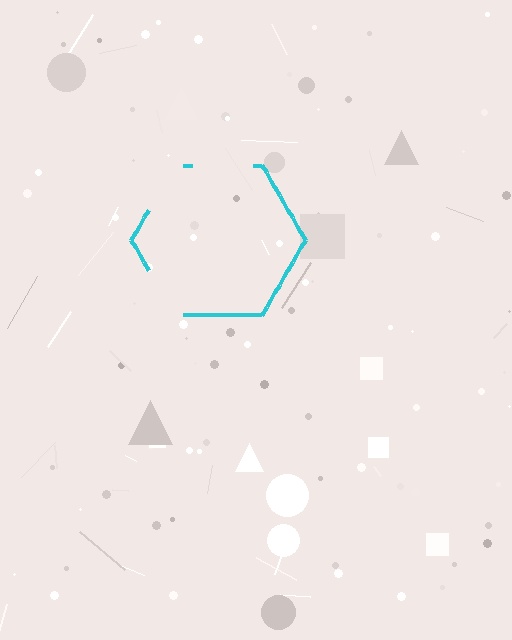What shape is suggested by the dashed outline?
The dashed outline suggests a hexagon.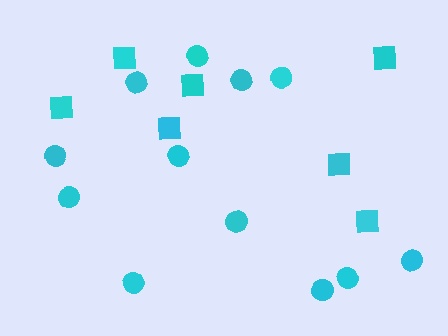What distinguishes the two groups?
There are 2 groups: one group of circles (12) and one group of squares (7).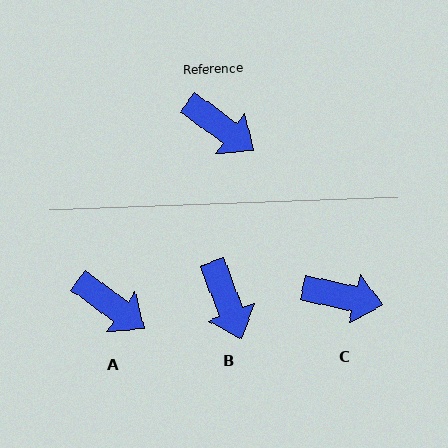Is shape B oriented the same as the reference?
No, it is off by about 33 degrees.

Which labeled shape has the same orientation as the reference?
A.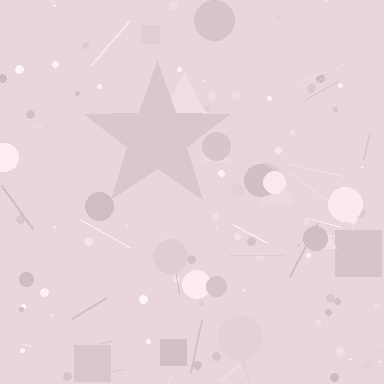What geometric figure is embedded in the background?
A star is embedded in the background.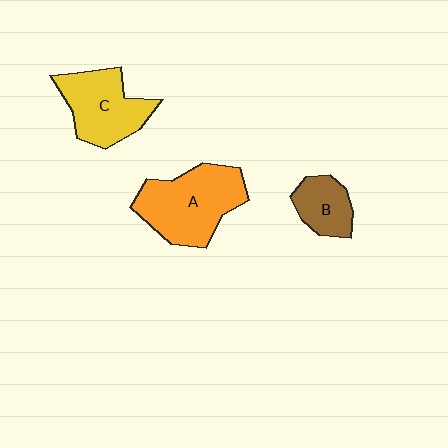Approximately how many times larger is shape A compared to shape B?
Approximately 2.2 times.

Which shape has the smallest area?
Shape B (brown).